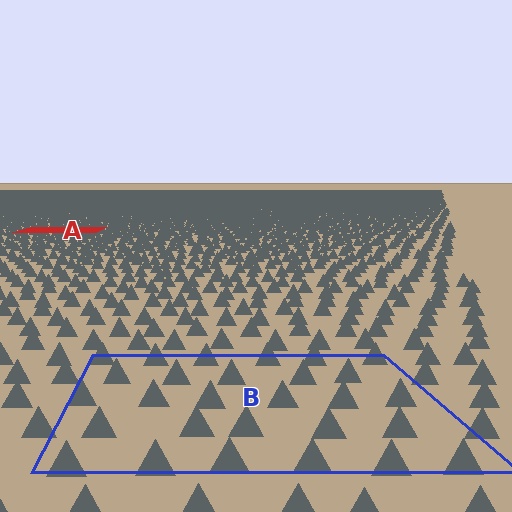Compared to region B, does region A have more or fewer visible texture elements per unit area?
Region A has more texture elements per unit area — they are packed more densely because it is farther away.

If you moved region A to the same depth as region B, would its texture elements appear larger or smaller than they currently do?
They would appear larger. At a closer depth, the same texture elements are projected at a bigger on-screen size.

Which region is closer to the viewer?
Region B is closer. The texture elements there are larger and more spread out.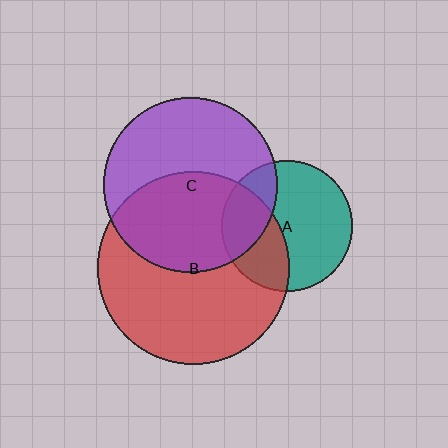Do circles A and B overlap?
Yes.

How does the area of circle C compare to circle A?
Approximately 1.8 times.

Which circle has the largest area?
Circle B (red).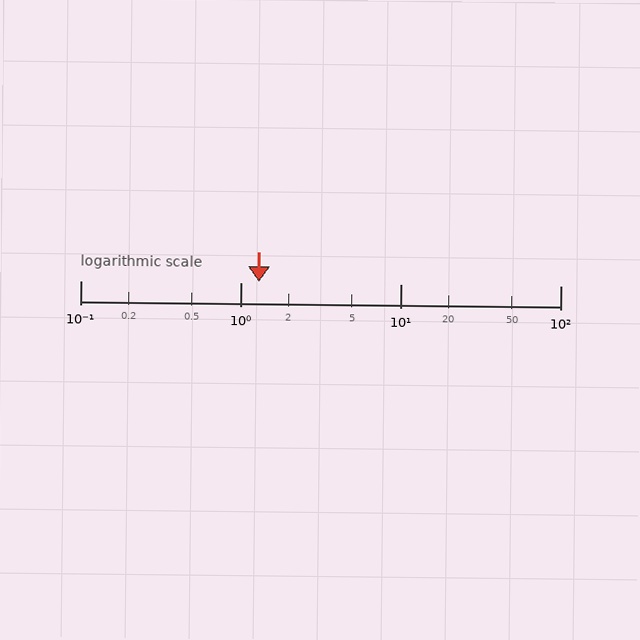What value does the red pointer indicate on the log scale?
The pointer indicates approximately 1.3.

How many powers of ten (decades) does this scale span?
The scale spans 3 decades, from 0.1 to 100.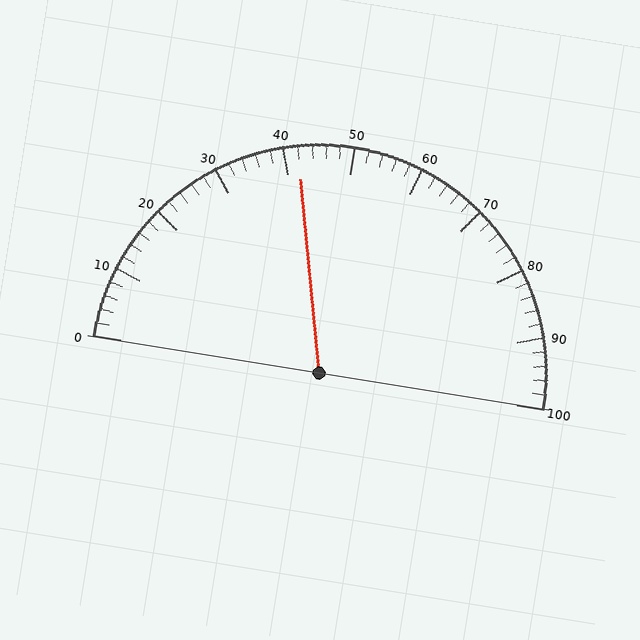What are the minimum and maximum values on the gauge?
The gauge ranges from 0 to 100.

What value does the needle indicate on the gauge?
The needle indicates approximately 42.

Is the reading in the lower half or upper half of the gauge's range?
The reading is in the lower half of the range (0 to 100).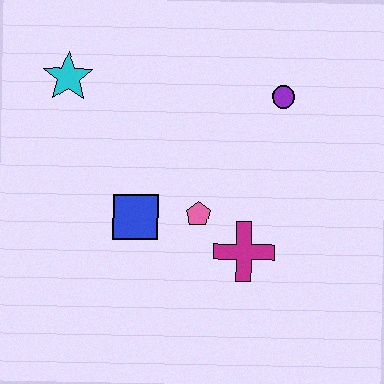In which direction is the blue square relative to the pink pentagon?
The blue square is to the left of the pink pentagon.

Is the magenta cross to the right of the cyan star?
Yes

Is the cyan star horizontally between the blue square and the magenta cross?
No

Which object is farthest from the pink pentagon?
The cyan star is farthest from the pink pentagon.